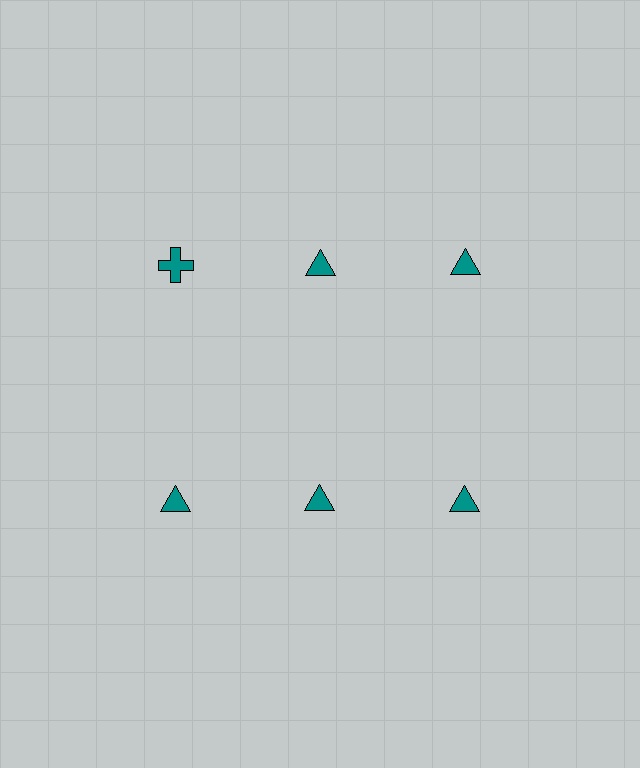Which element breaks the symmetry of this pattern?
The teal cross in the top row, leftmost column breaks the symmetry. All other shapes are teal triangles.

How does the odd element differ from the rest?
It has a different shape: cross instead of triangle.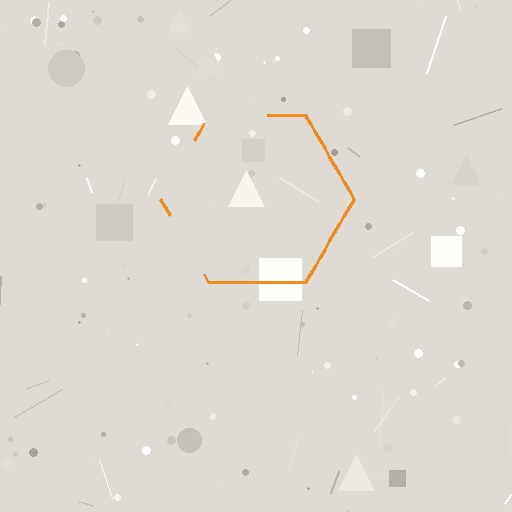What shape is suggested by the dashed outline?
The dashed outline suggests a hexagon.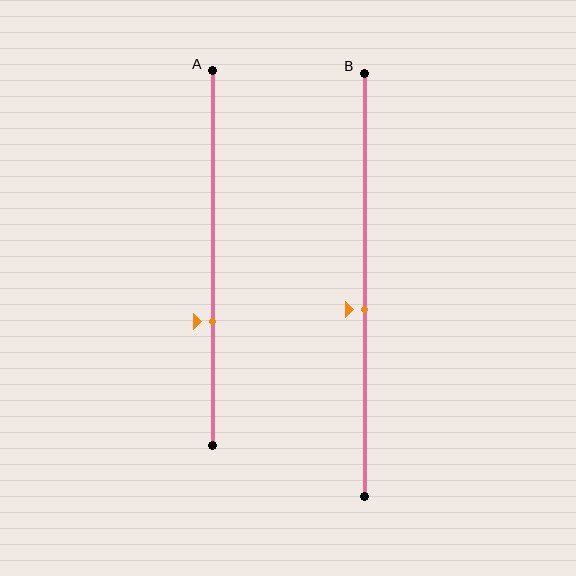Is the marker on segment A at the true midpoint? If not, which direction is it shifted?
No, the marker on segment A is shifted downward by about 17% of the segment length.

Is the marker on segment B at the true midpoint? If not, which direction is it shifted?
No, the marker on segment B is shifted downward by about 6% of the segment length.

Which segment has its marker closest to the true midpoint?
Segment B has its marker closest to the true midpoint.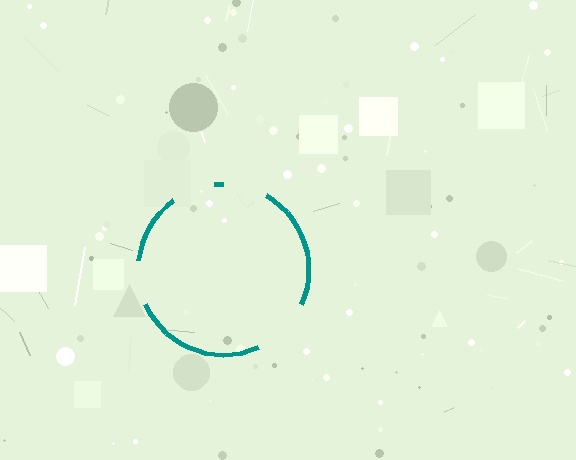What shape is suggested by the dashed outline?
The dashed outline suggests a circle.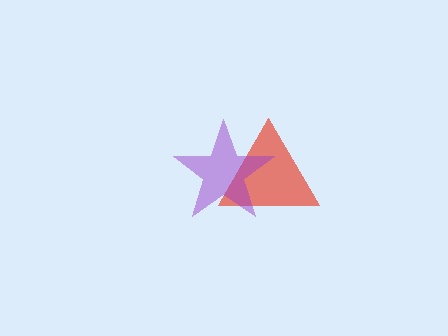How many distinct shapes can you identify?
There are 2 distinct shapes: a red triangle, a purple star.